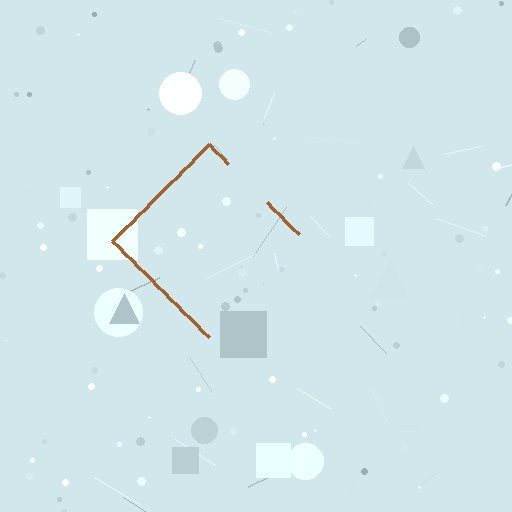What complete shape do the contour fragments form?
The contour fragments form a diamond.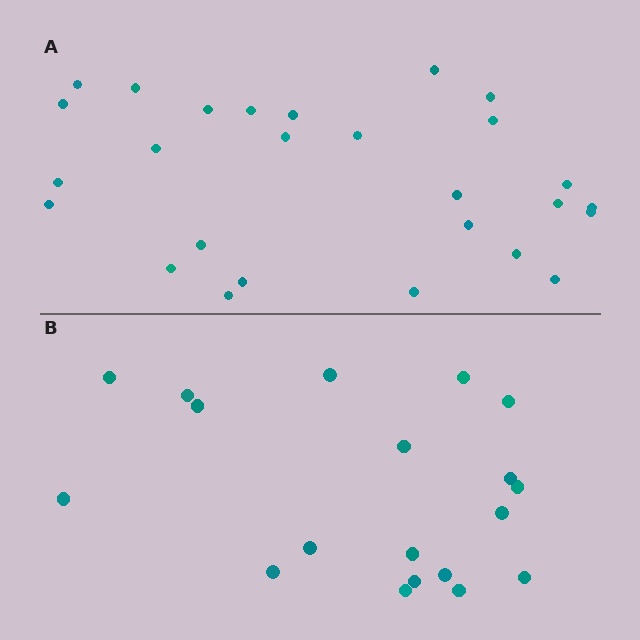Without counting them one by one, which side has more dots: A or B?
Region A (the top region) has more dots.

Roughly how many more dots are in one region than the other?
Region A has roughly 8 or so more dots than region B.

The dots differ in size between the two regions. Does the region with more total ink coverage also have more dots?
No. Region B has more total ink coverage because its dots are larger, but region A actually contains more individual dots. Total area can be misleading — the number of items is what matters here.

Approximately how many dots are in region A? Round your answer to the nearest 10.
About 30 dots. (The exact count is 27, which rounds to 30.)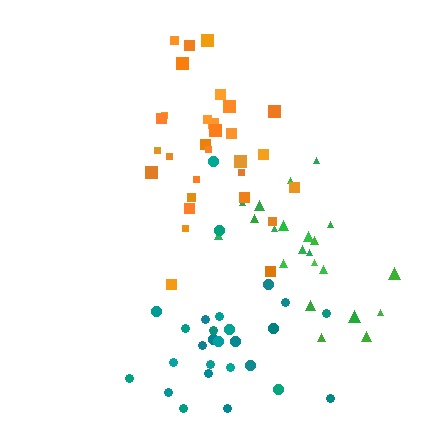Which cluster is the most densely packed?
Teal.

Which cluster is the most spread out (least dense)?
Orange.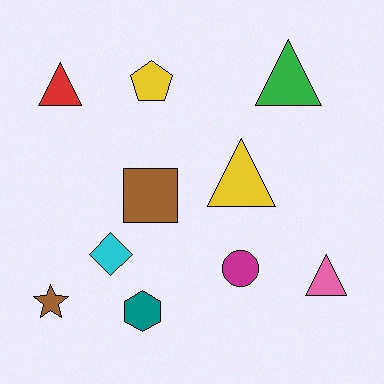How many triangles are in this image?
There are 4 triangles.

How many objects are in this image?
There are 10 objects.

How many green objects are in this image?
There is 1 green object.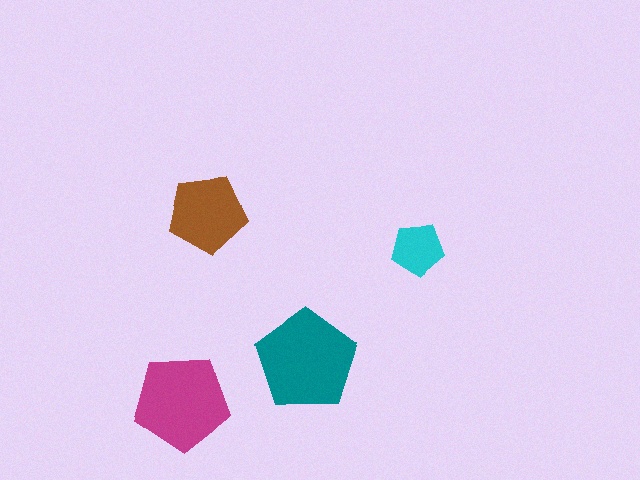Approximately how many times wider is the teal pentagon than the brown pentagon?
About 1.5 times wider.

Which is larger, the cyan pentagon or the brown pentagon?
The brown one.